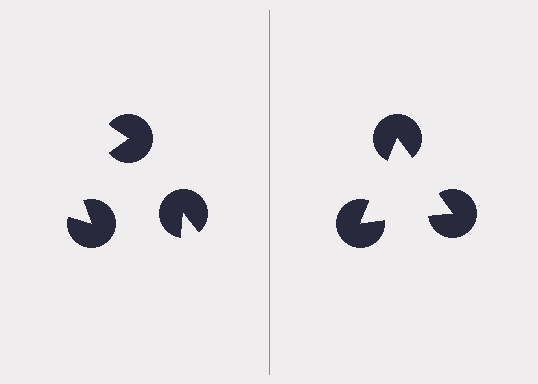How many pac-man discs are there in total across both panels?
6 — 3 on each side.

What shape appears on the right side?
An illusory triangle.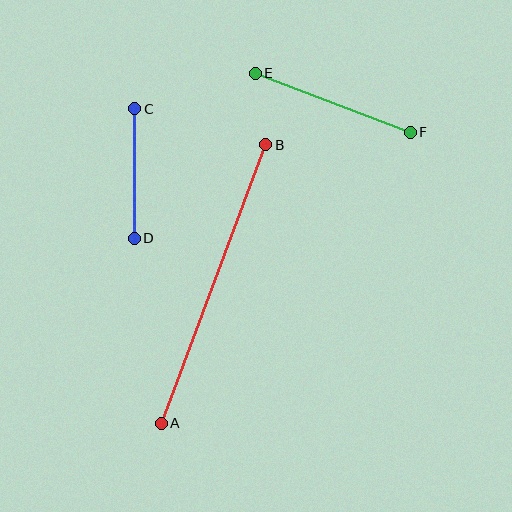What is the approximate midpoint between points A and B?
The midpoint is at approximately (213, 284) pixels.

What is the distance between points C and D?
The distance is approximately 129 pixels.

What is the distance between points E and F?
The distance is approximately 166 pixels.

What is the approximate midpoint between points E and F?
The midpoint is at approximately (333, 103) pixels.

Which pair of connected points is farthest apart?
Points A and B are farthest apart.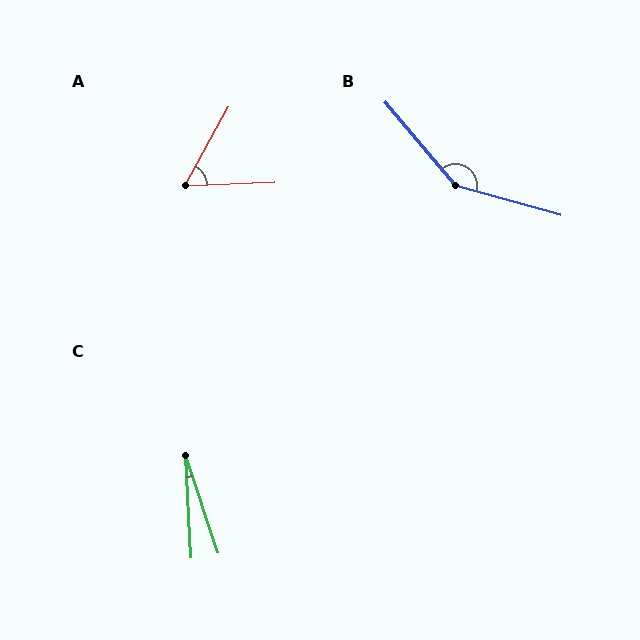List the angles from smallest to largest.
C (15°), A (59°), B (145°).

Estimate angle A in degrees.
Approximately 59 degrees.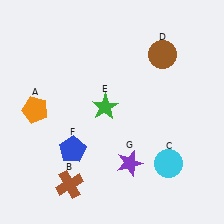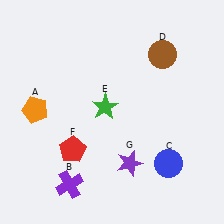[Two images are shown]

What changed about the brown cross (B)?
In Image 1, B is brown. In Image 2, it changed to purple.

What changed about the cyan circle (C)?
In Image 1, C is cyan. In Image 2, it changed to blue.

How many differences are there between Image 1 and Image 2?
There are 3 differences between the two images.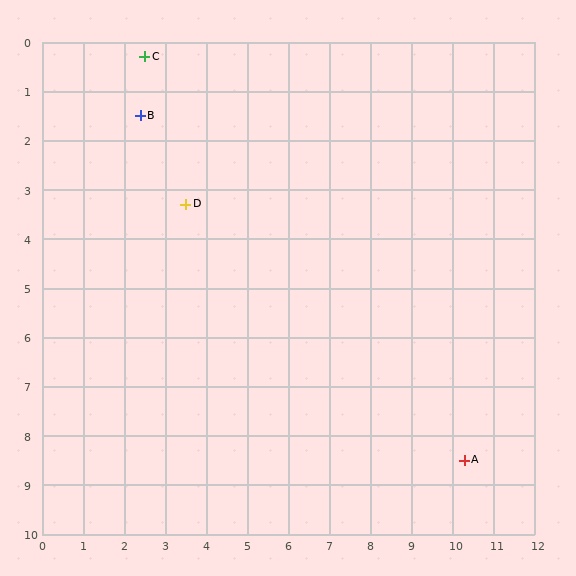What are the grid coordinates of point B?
Point B is at approximately (2.4, 1.5).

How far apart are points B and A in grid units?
Points B and A are about 10.6 grid units apart.